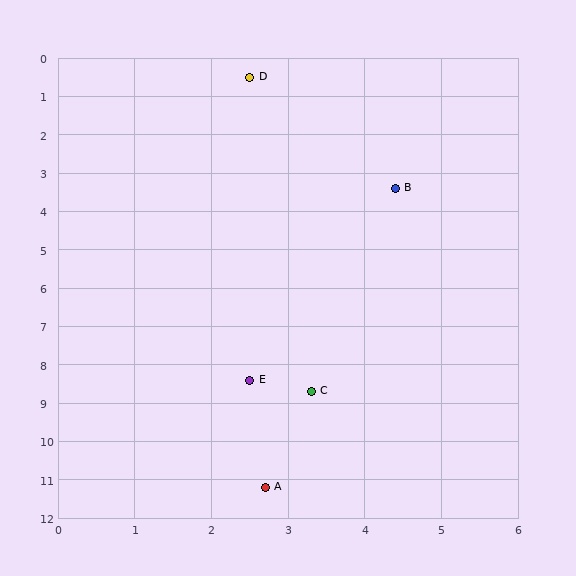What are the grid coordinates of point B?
Point B is at approximately (4.4, 3.4).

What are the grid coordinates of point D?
Point D is at approximately (2.5, 0.5).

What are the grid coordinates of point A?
Point A is at approximately (2.7, 11.2).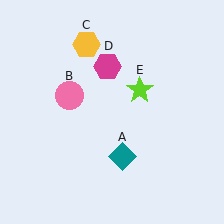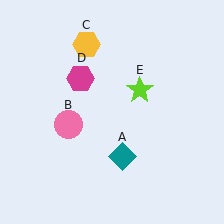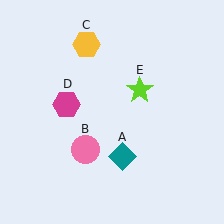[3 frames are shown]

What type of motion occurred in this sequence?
The pink circle (object B), magenta hexagon (object D) rotated counterclockwise around the center of the scene.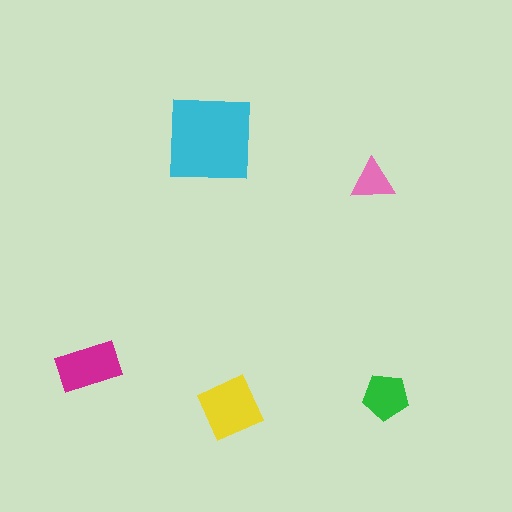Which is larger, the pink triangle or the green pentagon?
The green pentagon.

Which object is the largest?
The cyan square.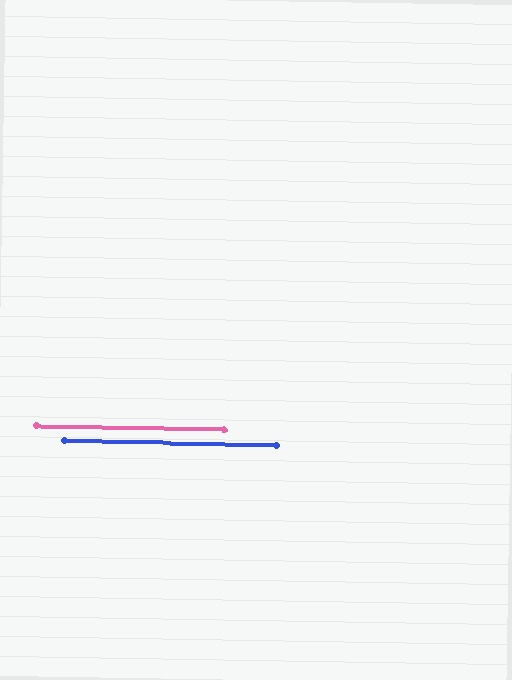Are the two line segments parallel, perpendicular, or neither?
Parallel — their directions differ by only 0.6°.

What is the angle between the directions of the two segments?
Approximately 1 degree.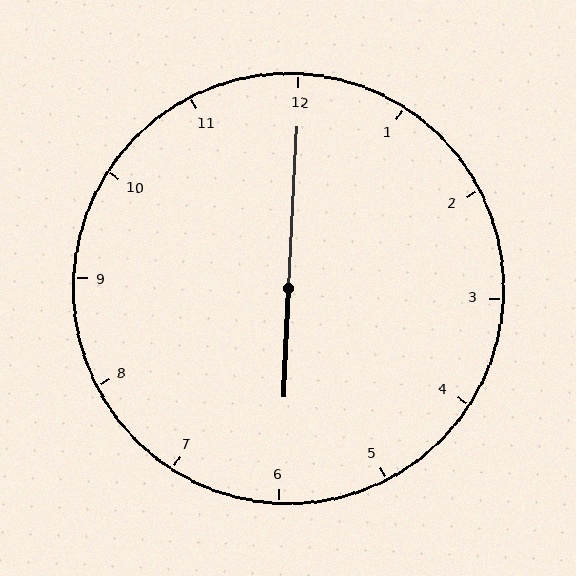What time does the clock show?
6:00.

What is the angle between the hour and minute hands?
Approximately 180 degrees.